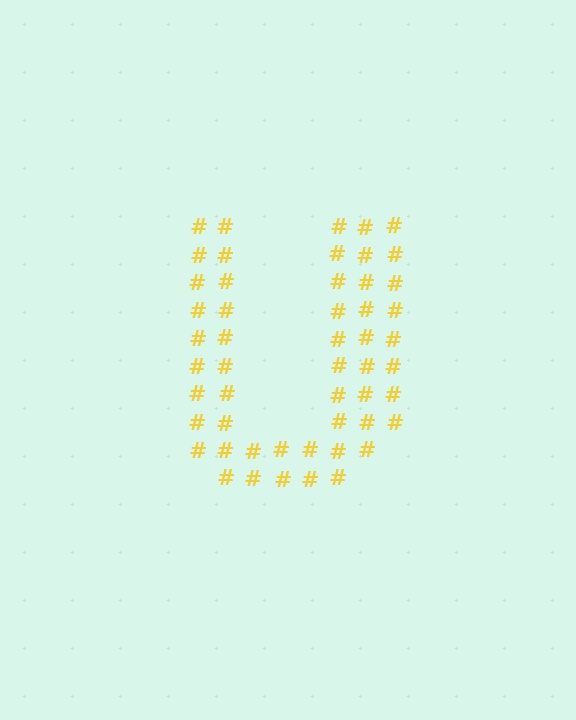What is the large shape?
The large shape is the letter U.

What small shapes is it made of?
It is made of small hash symbols.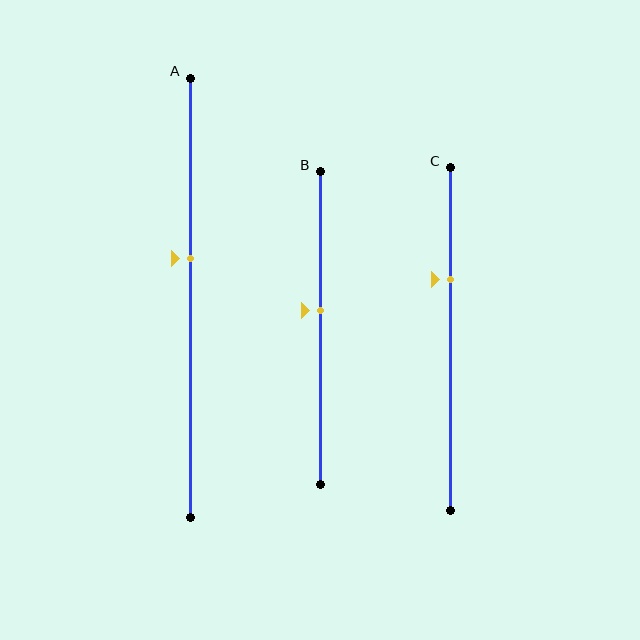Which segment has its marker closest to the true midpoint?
Segment B has its marker closest to the true midpoint.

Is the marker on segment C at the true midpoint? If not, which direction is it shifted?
No, the marker on segment C is shifted upward by about 17% of the segment length.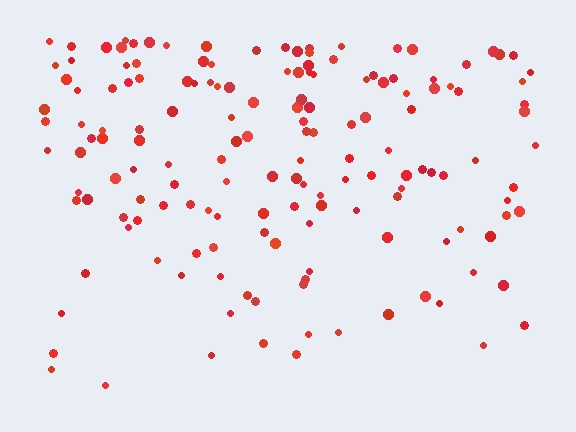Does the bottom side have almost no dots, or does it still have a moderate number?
Still a moderate number, just noticeably fewer than the top.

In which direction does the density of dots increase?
From bottom to top, with the top side densest.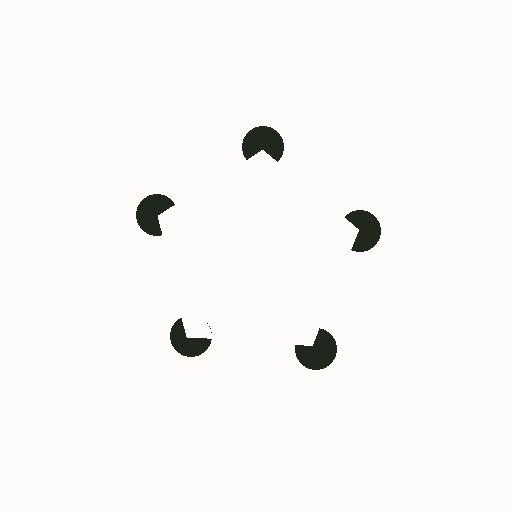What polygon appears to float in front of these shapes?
An illusory pentagon — its edges are inferred from the aligned wedge cuts in the pac-man discs, not physically drawn.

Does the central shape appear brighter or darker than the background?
It typically appears slightly brighter than the background, even though no actual brightness change is drawn.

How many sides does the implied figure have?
5 sides.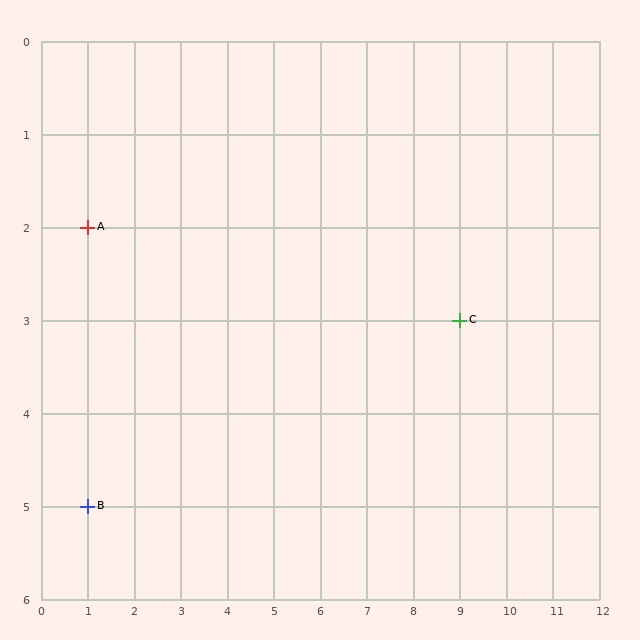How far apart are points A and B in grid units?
Points A and B are 3 rows apart.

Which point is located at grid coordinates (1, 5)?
Point B is at (1, 5).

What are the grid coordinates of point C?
Point C is at grid coordinates (9, 3).